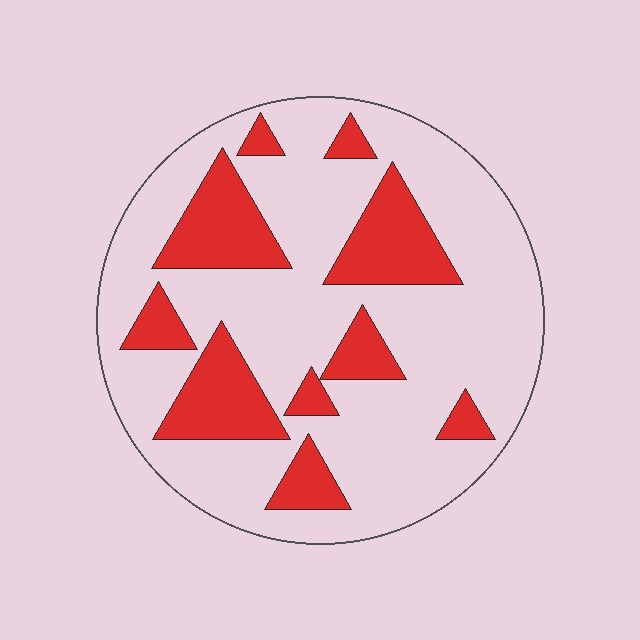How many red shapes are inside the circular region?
10.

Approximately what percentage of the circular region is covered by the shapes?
Approximately 25%.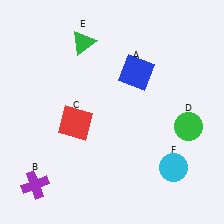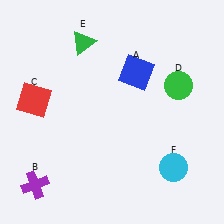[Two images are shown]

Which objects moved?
The objects that moved are: the red square (C), the green circle (D).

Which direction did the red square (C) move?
The red square (C) moved left.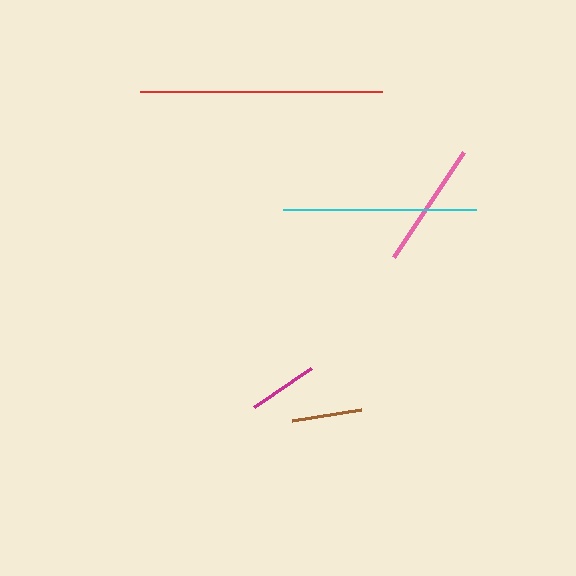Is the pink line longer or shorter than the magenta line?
The pink line is longer than the magenta line.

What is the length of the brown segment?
The brown segment is approximately 69 pixels long.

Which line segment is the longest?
The red line is the longest at approximately 242 pixels.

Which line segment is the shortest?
The magenta line is the shortest at approximately 69 pixels.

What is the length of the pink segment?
The pink segment is approximately 126 pixels long.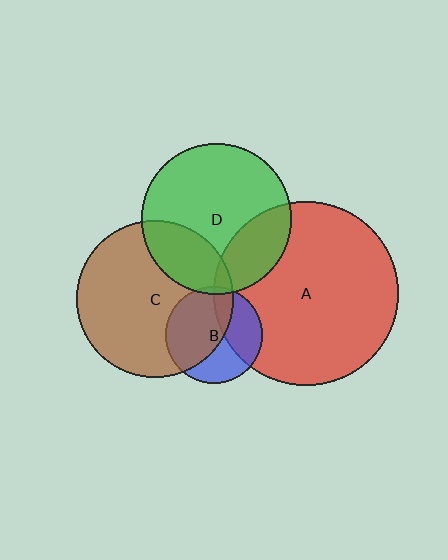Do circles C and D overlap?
Yes.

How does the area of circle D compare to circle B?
Approximately 2.4 times.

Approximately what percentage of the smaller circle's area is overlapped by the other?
Approximately 25%.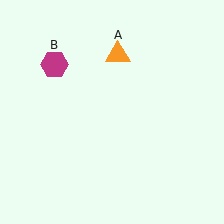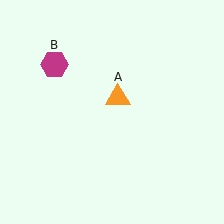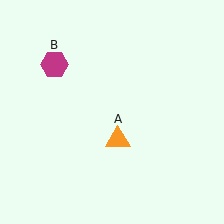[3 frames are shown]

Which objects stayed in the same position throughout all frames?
Magenta hexagon (object B) remained stationary.